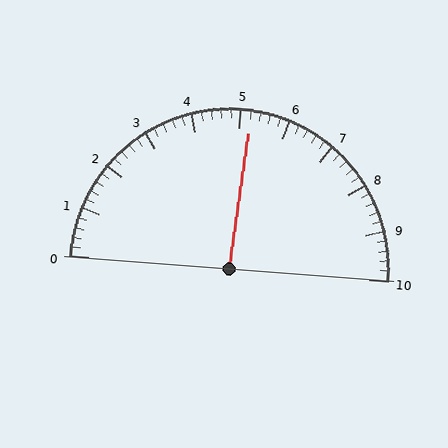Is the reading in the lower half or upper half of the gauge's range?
The reading is in the upper half of the range (0 to 10).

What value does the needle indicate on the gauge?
The needle indicates approximately 5.2.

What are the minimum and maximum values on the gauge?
The gauge ranges from 0 to 10.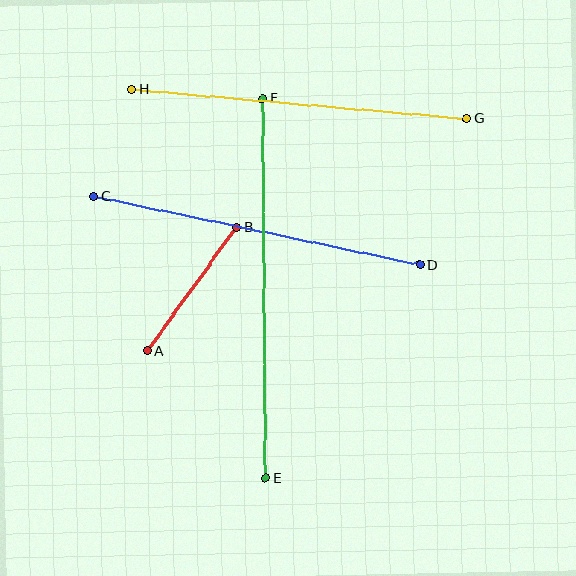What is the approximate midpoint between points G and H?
The midpoint is at approximately (299, 104) pixels.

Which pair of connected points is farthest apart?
Points E and F are farthest apart.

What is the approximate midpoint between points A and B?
The midpoint is at approximately (192, 289) pixels.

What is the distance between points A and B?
The distance is approximately 152 pixels.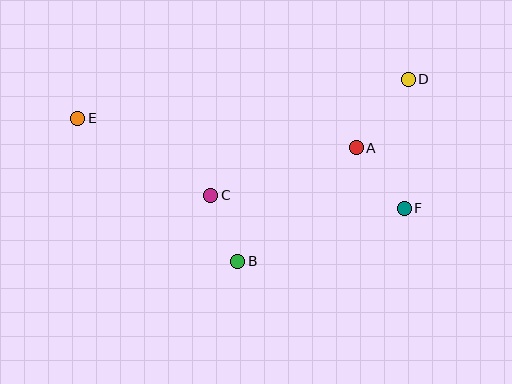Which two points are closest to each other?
Points B and C are closest to each other.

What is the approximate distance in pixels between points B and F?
The distance between B and F is approximately 175 pixels.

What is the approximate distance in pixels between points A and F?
The distance between A and F is approximately 77 pixels.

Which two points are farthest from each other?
Points E and F are farthest from each other.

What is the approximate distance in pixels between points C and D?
The distance between C and D is approximately 229 pixels.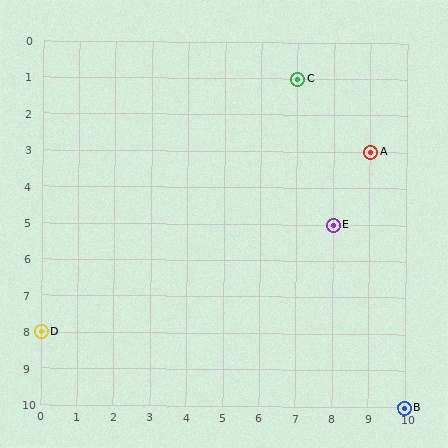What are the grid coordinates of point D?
Point D is at grid coordinates (0, 8).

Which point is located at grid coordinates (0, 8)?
Point D is at (0, 8).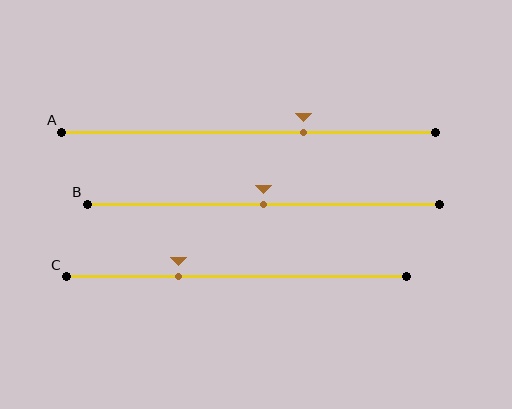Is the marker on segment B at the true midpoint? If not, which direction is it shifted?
Yes, the marker on segment B is at the true midpoint.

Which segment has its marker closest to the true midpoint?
Segment B has its marker closest to the true midpoint.